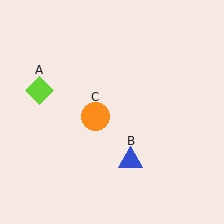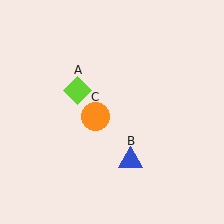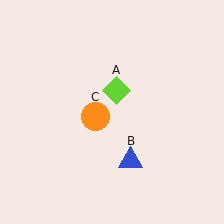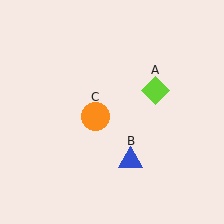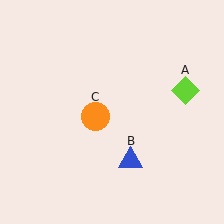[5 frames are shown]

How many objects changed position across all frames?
1 object changed position: lime diamond (object A).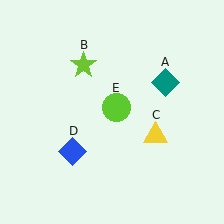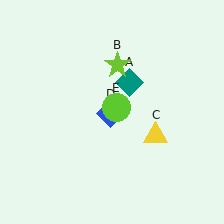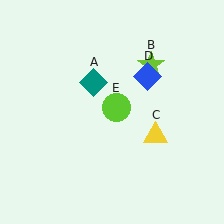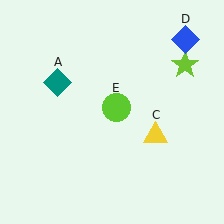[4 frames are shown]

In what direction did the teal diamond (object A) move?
The teal diamond (object A) moved left.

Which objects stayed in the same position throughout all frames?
Yellow triangle (object C) and lime circle (object E) remained stationary.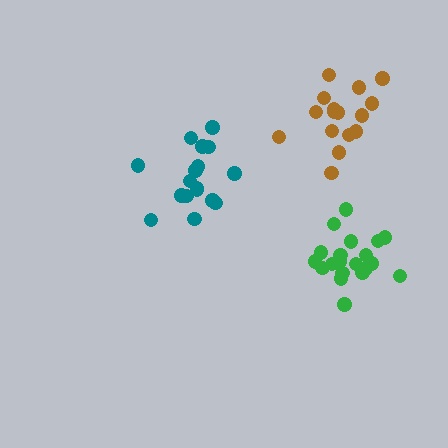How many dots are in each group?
Group 1: 16 dots, Group 2: 17 dots, Group 3: 21 dots (54 total).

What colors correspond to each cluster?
The clusters are colored: brown, teal, green.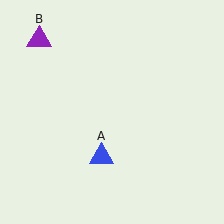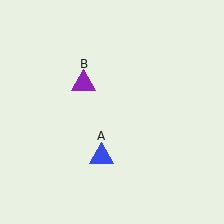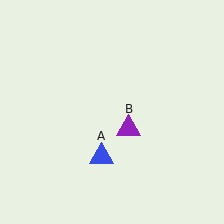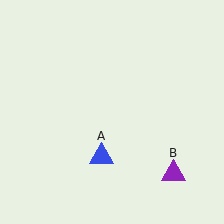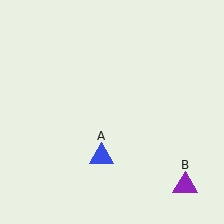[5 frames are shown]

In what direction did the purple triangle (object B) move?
The purple triangle (object B) moved down and to the right.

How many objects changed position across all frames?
1 object changed position: purple triangle (object B).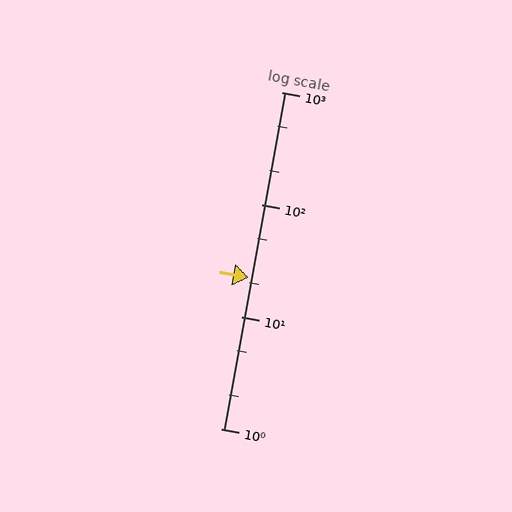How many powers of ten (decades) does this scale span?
The scale spans 3 decades, from 1 to 1000.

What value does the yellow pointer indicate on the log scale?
The pointer indicates approximately 22.